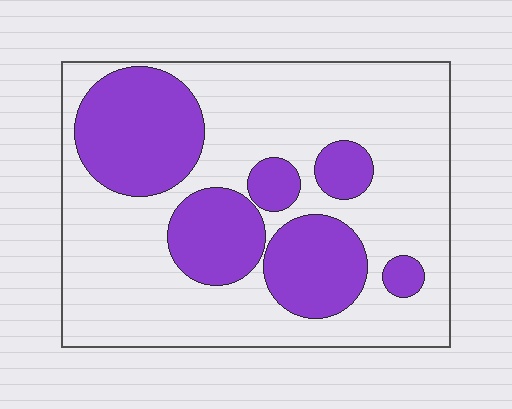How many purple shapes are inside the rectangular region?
6.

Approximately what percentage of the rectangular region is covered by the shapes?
Approximately 35%.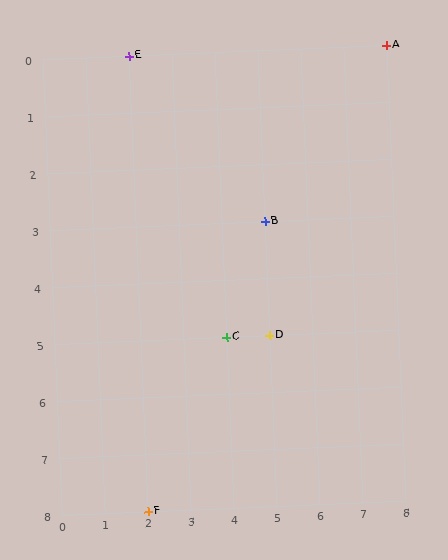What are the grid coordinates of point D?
Point D is at grid coordinates (5, 5).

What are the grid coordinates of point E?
Point E is at grid coordinates (2, 0).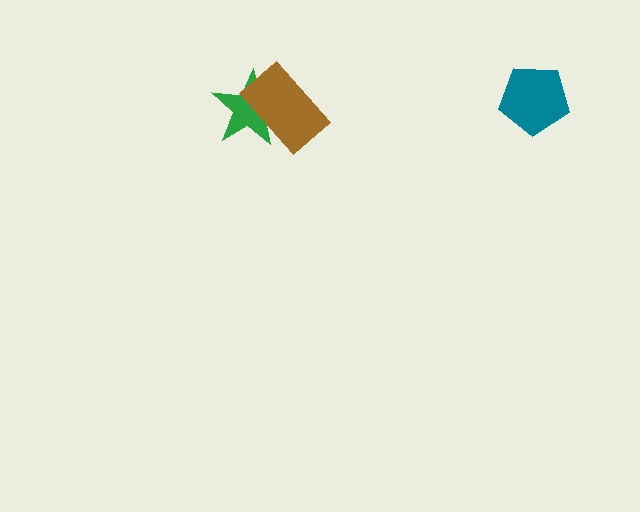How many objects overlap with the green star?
1 object overlaps with the green star.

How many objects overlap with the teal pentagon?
0 objects overlap with the teal pentagon.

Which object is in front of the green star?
The brown rectangle is in front of the green star.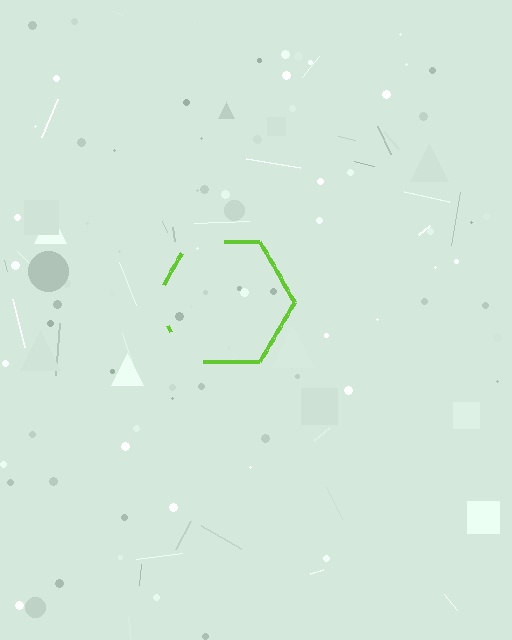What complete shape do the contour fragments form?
The contour fragments form a hexagon.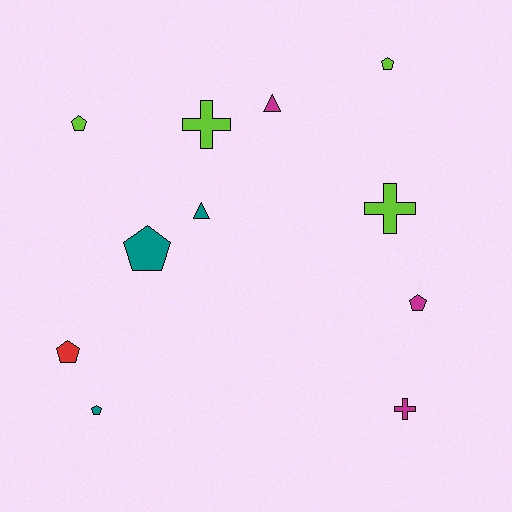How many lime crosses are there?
There are 2 lime crosses.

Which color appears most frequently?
Lime, with 4 objects.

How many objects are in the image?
There are 11 objects.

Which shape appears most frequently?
Pentagon, with 6 objects.